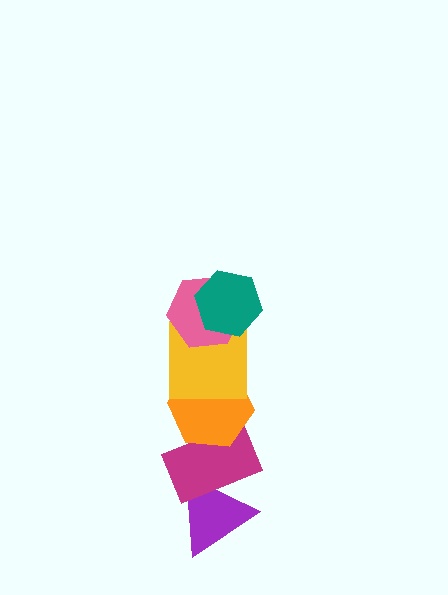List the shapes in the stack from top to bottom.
From top to bottom: the teal hexagon, the pink hexagon, the yellow square, the orange hexagon, the magenta rectangle, the purple triangle.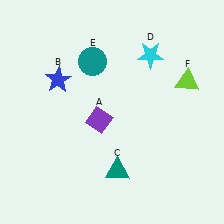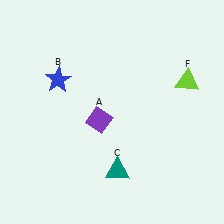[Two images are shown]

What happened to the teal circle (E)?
The teal circle (E) was removed in Image 2. It was in the top-left area of Image 1.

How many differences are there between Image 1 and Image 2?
There are 2 differences between the two images.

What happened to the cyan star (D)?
The cyan star (D) was removed in Image 2. It was in the top-right area of Image 1.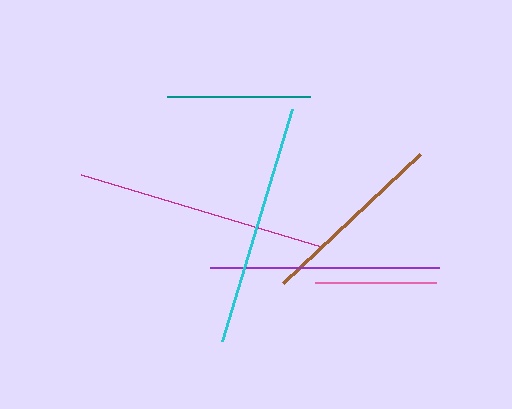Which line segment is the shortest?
The pink line is the shortest at approximately 121 pixels.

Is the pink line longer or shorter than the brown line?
The brown line is longer than the pink line.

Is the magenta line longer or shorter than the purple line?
The magenta line is longer than the purple line.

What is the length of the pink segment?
The pink segment is approximately 121 pixels long.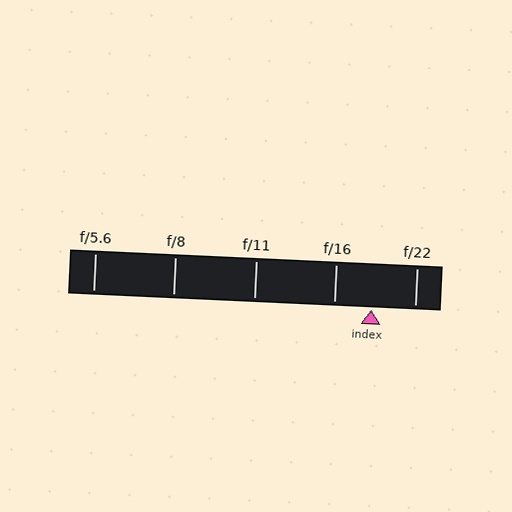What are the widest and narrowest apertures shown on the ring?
The widest aperture shown is f/5.6 and the narrowest is f/22.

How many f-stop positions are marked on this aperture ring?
There are 5 f-stop positions marked.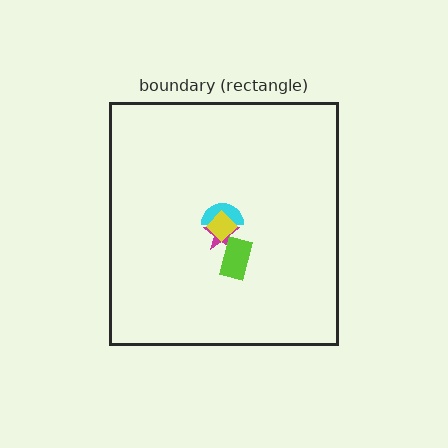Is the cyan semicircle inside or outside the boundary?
Inside.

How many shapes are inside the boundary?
4 inside, 0 outside.